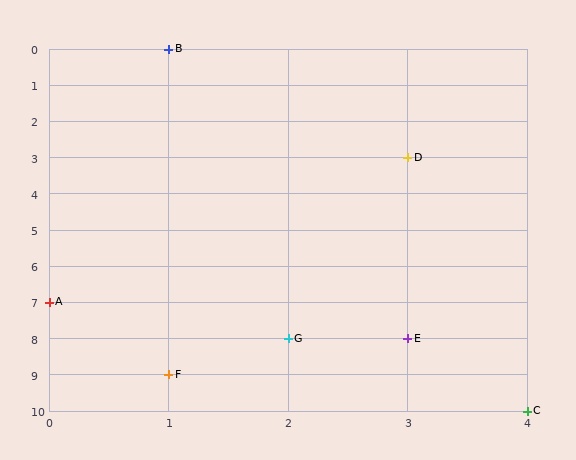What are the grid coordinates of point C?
Point C is at grid coordinates (4, 10).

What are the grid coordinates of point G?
Point G is at grid coordinates (2, 8).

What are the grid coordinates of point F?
Point F is at grid coordinates (1, 9).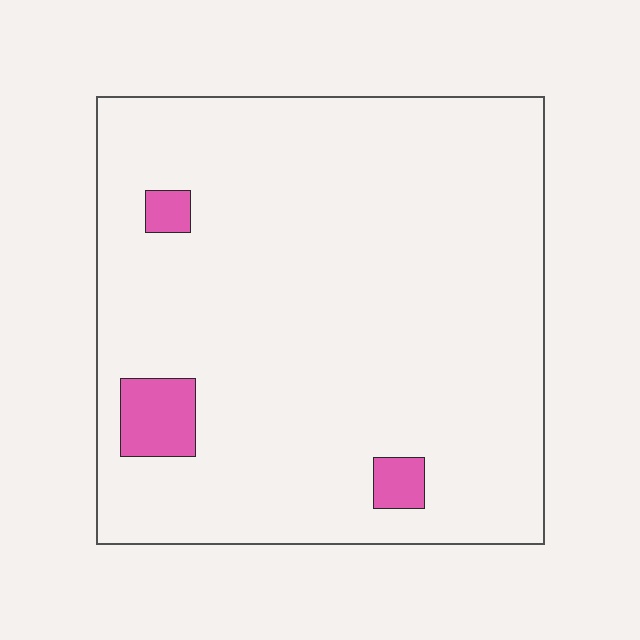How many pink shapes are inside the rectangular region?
3.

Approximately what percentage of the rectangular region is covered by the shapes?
Approximately 5%.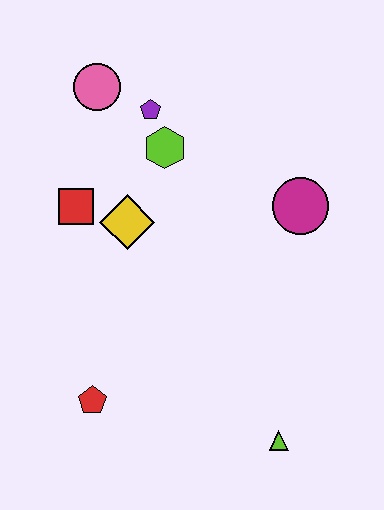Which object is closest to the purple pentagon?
The lime hexagon is closest to the purple pentagon.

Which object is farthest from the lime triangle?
The pink circle is farthest from the lime triangle.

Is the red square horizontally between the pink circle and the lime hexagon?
No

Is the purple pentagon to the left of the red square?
No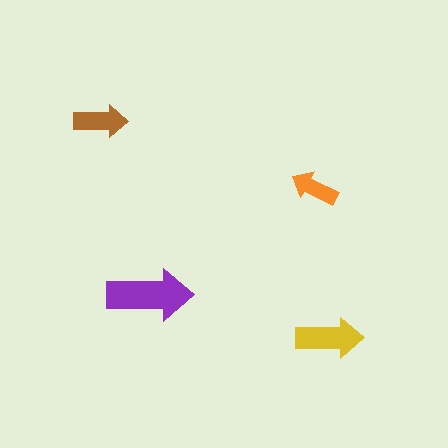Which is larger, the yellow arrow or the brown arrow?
The yellow one.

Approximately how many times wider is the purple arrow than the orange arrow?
About 2 times wider.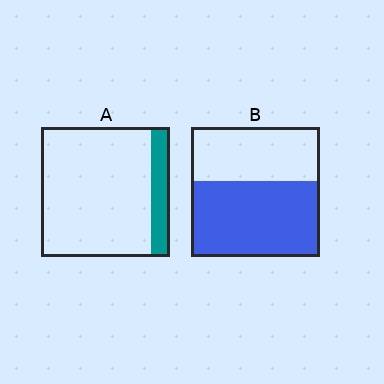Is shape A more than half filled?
No.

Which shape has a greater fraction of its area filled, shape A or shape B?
Shape B.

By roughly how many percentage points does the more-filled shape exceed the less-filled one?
By roughly 45 percentage points (B over A).